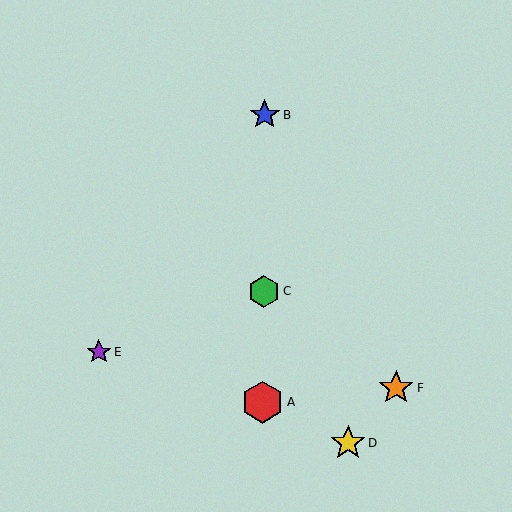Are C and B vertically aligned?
Yes, both are at x≈264.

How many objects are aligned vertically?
3 objects (A, B, C) are aligned vertically.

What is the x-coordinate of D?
Object D is at x≈348.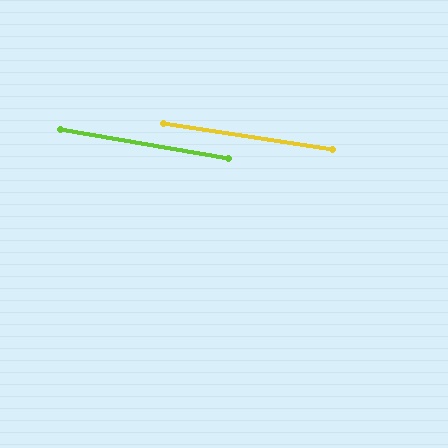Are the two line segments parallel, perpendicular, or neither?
Parallel — their directions differ by only 0.8°.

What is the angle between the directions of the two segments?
Approximately 1 degree.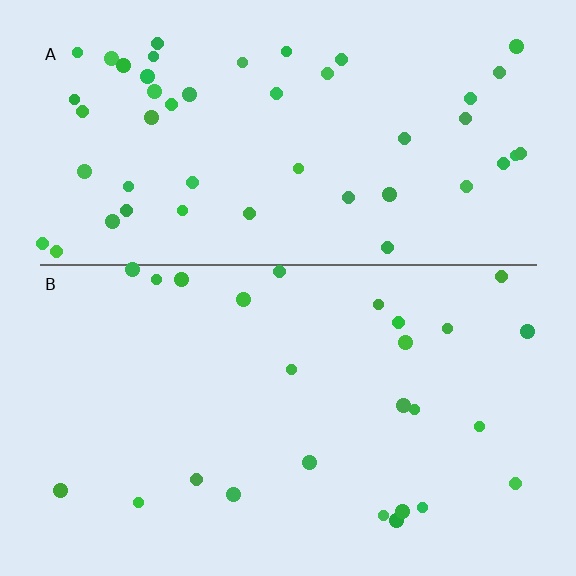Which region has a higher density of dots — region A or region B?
A (the top).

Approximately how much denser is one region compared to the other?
Approximately 1.9× — region A over region B.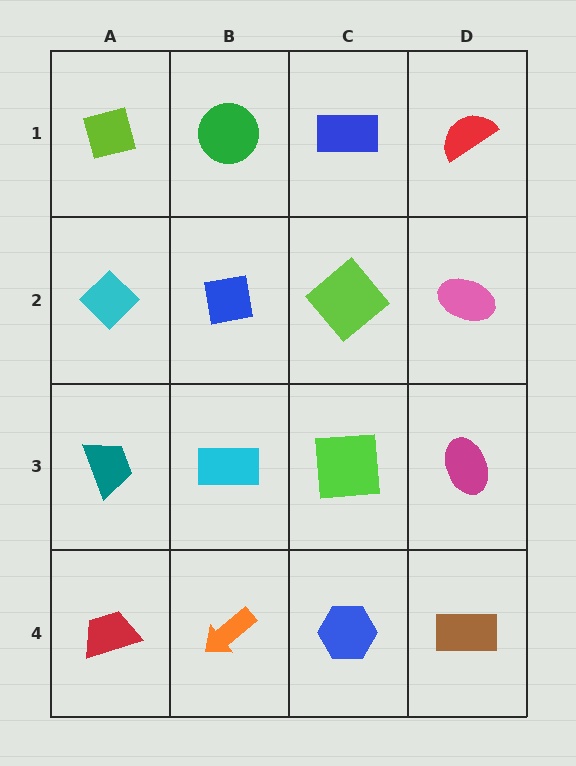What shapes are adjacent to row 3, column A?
A cyan diamond (row 2, column A), a red trapezoid (row 4, column A), a cyan rectangle (row 3, column B).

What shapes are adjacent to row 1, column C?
A lime diamond (row 2, column C), a green circle (row 1, column B), a red semicircle (row 1, column D).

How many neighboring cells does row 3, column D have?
3.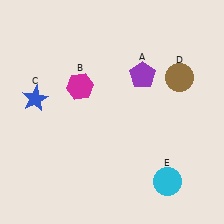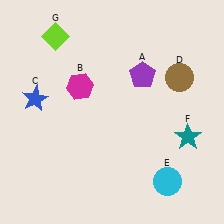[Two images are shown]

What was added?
A teal star (F), a lime diamond (G) were added in Image 2.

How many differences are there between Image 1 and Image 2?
There are 2 differences between the two images.